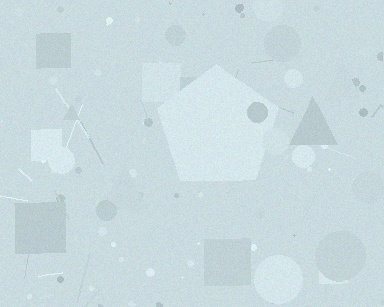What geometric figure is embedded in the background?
A pentagon is embedded in the background.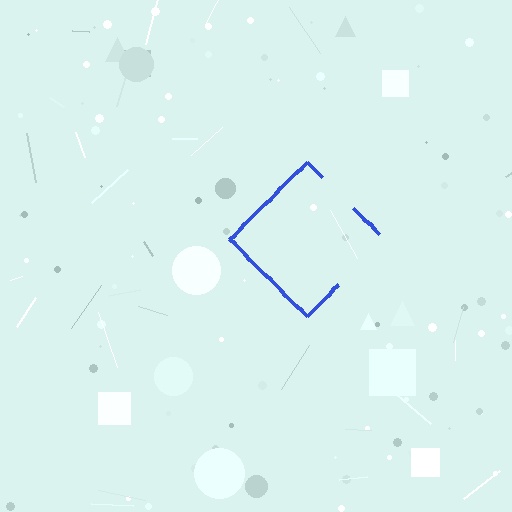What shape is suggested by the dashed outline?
The dashed outline suggests a diamond.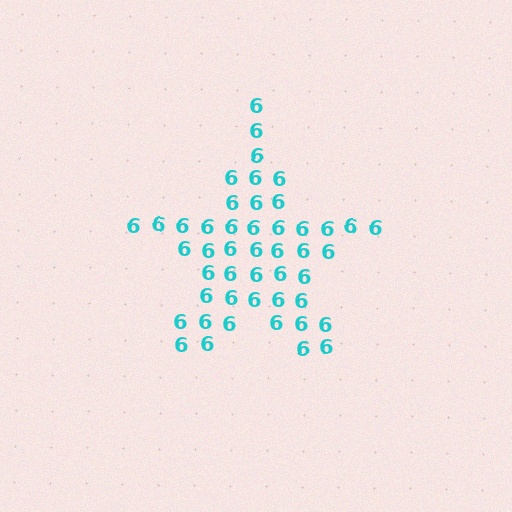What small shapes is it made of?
It is made of small digit 6's.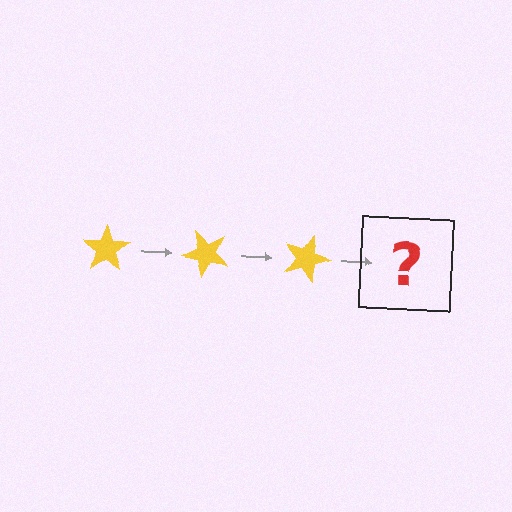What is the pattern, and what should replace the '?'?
The pattern is that the star rotates 45 degrees each step. The '?' should be a yellow star rotated 135 degrees.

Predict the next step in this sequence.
The next step is a yellow star rotated 135 degrees.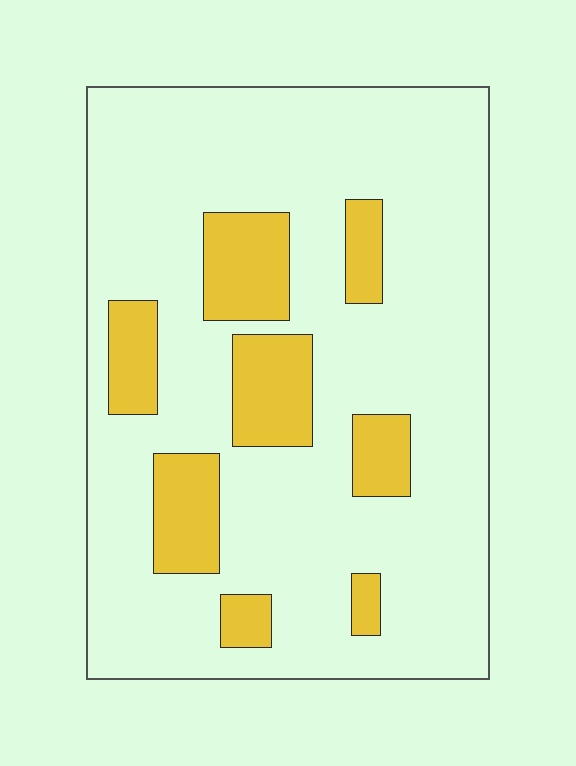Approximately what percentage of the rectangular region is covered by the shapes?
Approximately 20%.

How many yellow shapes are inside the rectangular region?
8.